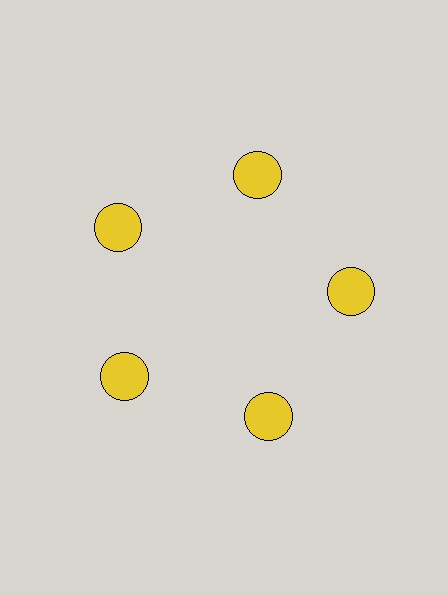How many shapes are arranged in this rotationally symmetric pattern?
There are 5 shapes, arranged in 5 groups of 1.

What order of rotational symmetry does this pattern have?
This pattern has 5-fold rotational symmetry.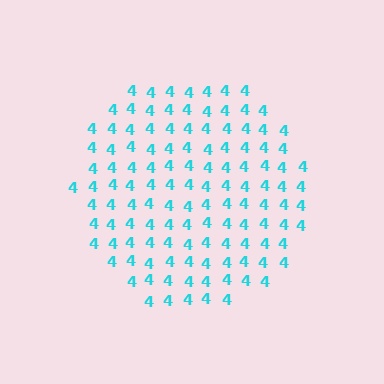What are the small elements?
The small elements are digit 4's.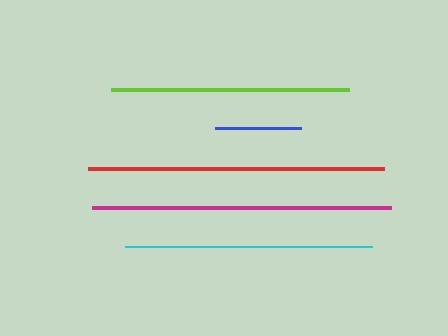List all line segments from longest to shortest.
From longest to shortest: magenta, red, cyan, lime, blue.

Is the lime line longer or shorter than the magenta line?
The magenta line is longer than the lime line.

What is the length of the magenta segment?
The magenta segment is approximately 299 pixels long.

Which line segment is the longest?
The magenta line is the longest at approximately 299 pixels.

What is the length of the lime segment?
The lime segment is approximately 238 pixels long.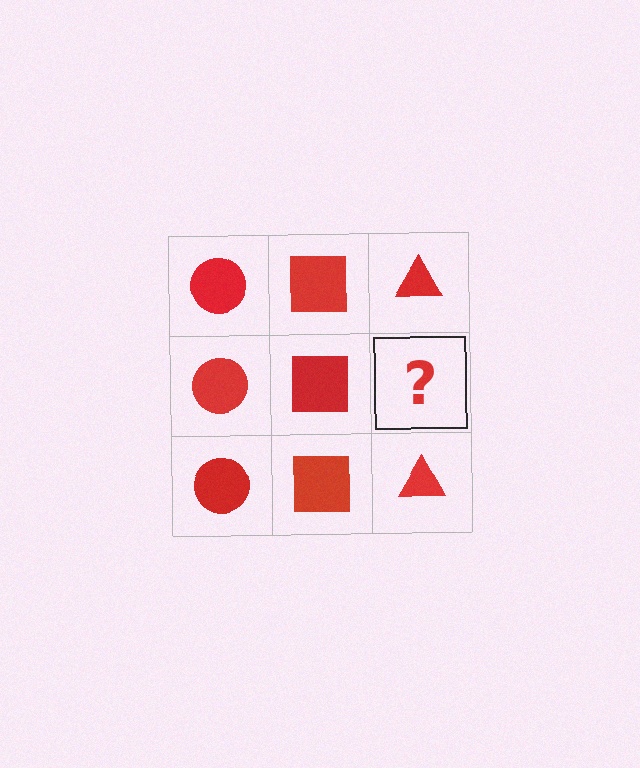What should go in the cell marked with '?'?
The missing cell should contain a red triangle.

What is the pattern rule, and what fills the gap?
The rule is that each column has a consistent shape. The gap should be filled with a red triangle.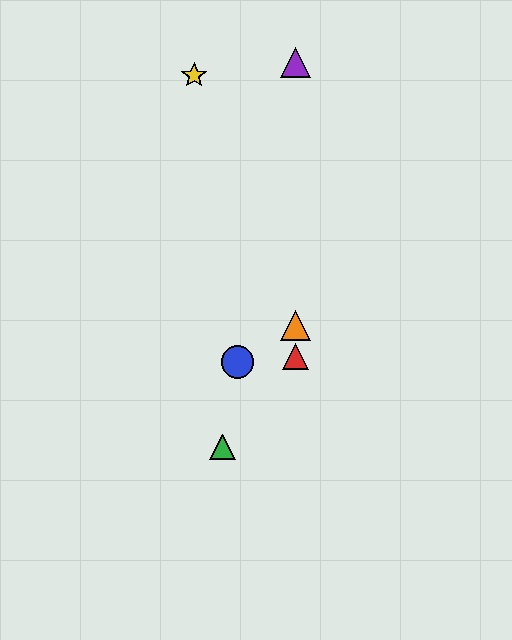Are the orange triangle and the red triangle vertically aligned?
Yes, both are at x≈295.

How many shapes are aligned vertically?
3 shapes (the red triangle, the purple triangle, the orange triangle) are aligned vertically.